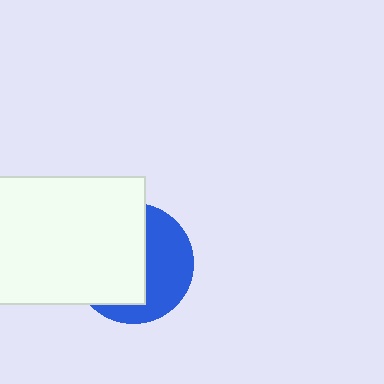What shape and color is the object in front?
The object in front is a white rectangle.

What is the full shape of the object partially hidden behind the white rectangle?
The partially hidden object is a blue circle.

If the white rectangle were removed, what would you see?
You would see the complete blue circle.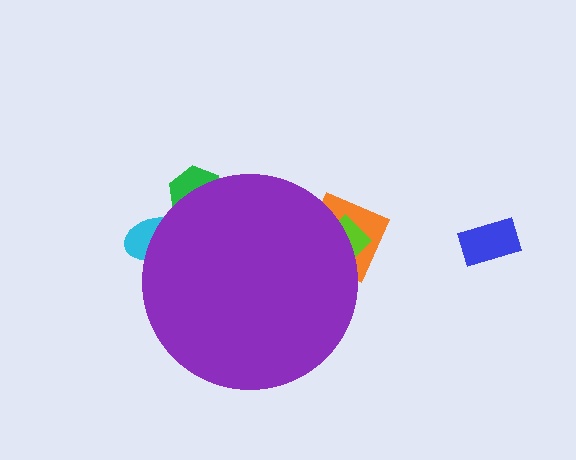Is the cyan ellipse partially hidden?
Yes, the cyan ellipse is partially hidden behind the purple circle.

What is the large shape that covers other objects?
A purple circle.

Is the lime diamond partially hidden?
Yes, the lime diamond is partially hidden behind the purple circle.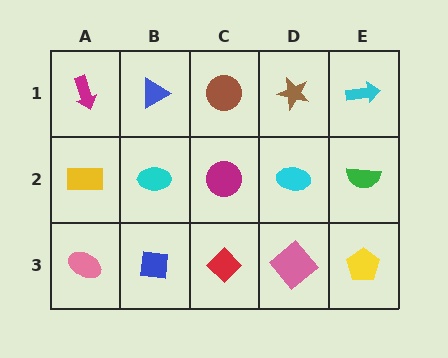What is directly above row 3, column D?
A cyan ellipse.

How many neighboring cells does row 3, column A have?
2.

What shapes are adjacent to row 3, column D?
A cyan ellipse (row 2, column D), a red diamond (row 3, column C), a yellow pentagon (row 3, column E).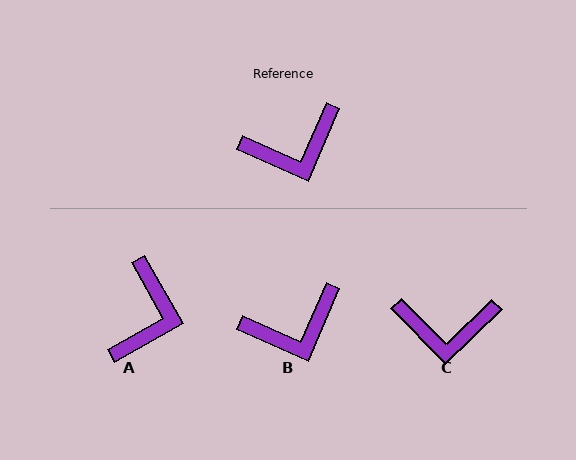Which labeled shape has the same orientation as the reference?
B.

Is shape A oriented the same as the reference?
No, it is off by about 53 degrees.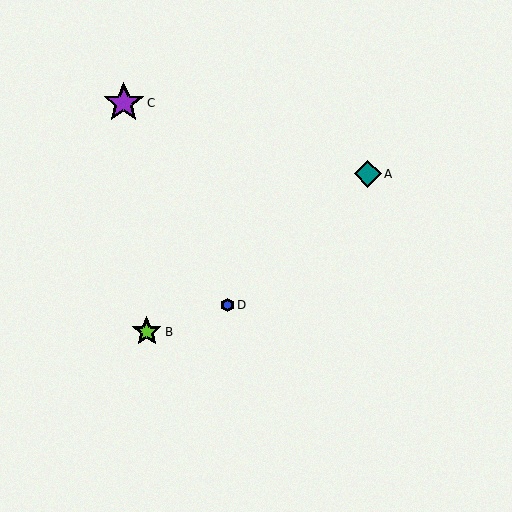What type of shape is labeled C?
Shape C is a purple star.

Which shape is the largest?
The purple star (labeled C) is the largest.